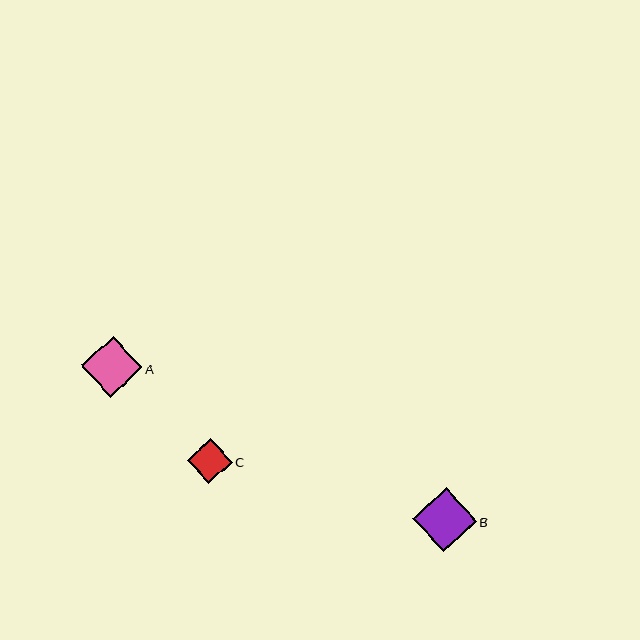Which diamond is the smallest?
Diamond C is the smallest with a size of approximately 45 pixels.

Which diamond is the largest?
Diamond B is the largest with a size of approximately 64 pixels.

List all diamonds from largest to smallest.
From largest to smallest: B, A, C.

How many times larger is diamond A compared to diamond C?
Diamond A is approximately 1.4 times the size of diamond C.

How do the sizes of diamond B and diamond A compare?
Diamond B and diamond A are approximately the same size.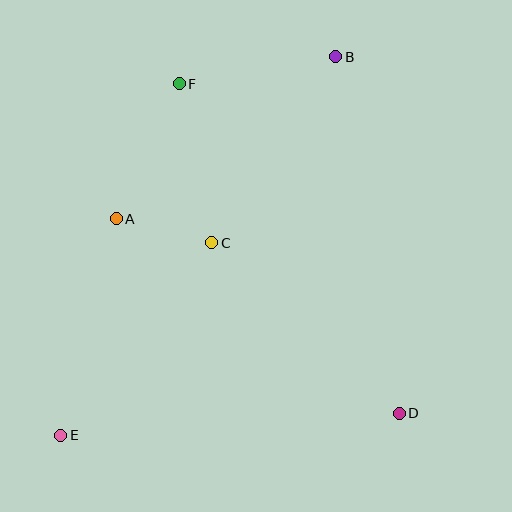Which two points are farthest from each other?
Points B and E are farthest from each other.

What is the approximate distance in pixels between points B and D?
The distance between B and D is approximately 362 pixels.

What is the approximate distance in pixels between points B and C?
The distance between B and C is approximately 224 pixels.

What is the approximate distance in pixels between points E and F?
The distance between E and F is approximately 371 pixels.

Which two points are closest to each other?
Points A and C are closest to each other.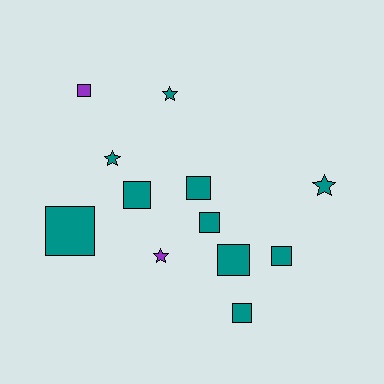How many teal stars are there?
There are 3 teal stars.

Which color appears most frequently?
Teal, with 10 objects.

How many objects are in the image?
There are 12 objects.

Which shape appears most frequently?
Square, with 8 objects.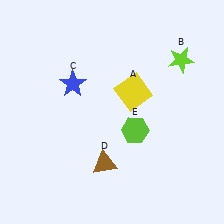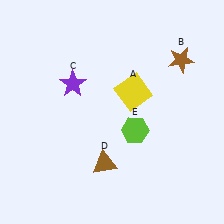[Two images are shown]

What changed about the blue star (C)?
In Image 1, C is blue. In Image 2, it changed to purple.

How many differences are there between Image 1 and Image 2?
There are 2 differences between the two images.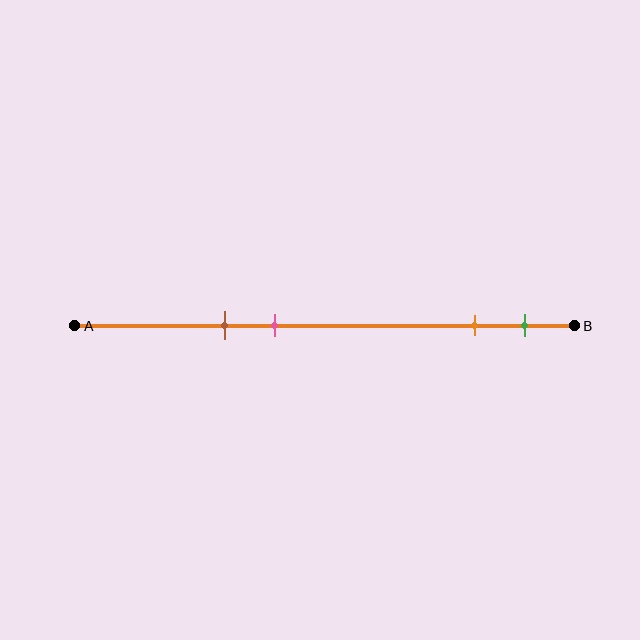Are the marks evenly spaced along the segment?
No, the marks are not evenly spaced.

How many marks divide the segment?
There are 4 marks dividing the segment.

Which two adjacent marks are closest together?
The orange and green marks are the closest adjacent pair.